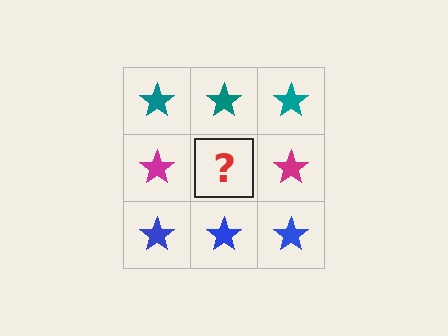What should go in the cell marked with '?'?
The missing cell should contain a magenta star.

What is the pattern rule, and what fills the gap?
The rule is that each row has a consistent color. The gap should be filled with a magenta star.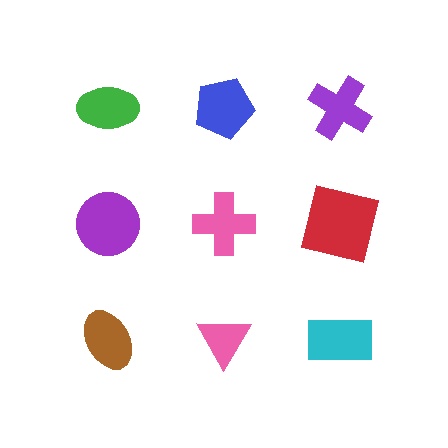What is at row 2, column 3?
A red square.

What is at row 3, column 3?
A cyan rectangle.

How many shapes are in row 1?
3 shapes.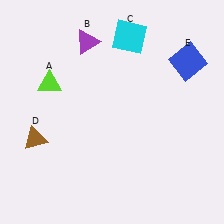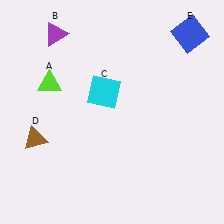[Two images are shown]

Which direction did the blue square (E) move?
The blue square (E) moved up.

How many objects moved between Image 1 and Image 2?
3 objects moved between the two images.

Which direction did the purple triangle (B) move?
The purple triangle (B) moved left.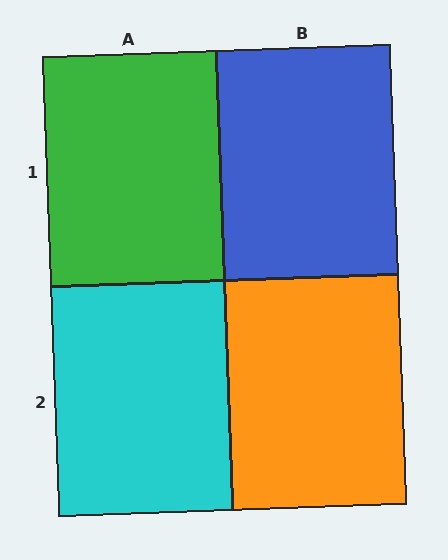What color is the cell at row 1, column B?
Blue.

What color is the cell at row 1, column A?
Green.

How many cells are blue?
1 cell is blue.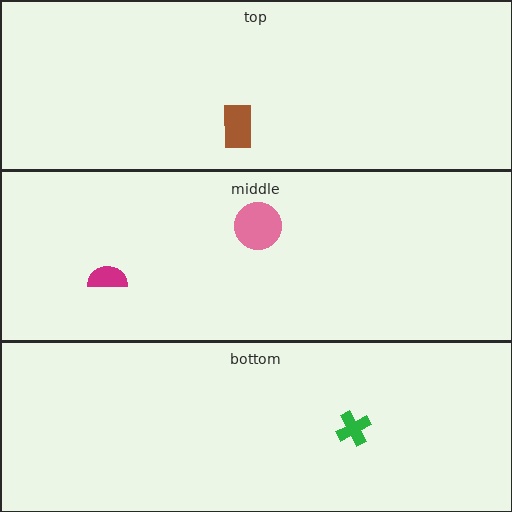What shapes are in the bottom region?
The green cross.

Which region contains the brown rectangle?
The top region.